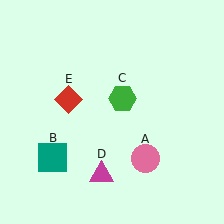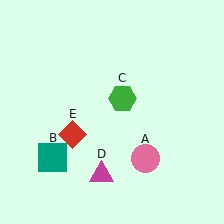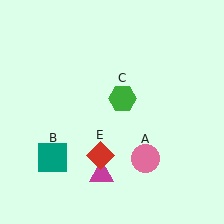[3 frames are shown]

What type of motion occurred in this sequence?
The red diamond (object E) rotated counterclockwise around the center of the scene.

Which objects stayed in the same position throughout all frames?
Pink circle (object A) and teal square (object B) and green hexagon (object C) and magenta triangle (object D) remained stationary.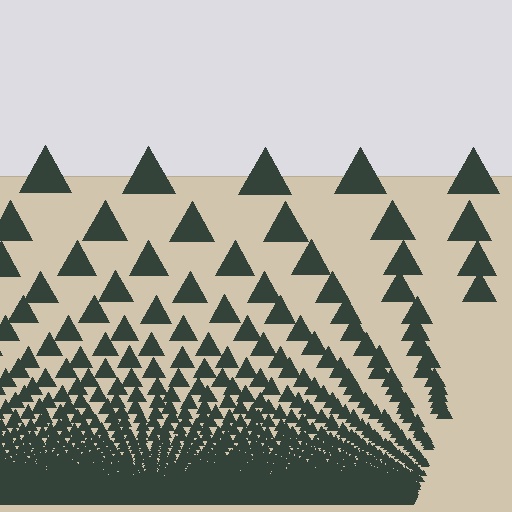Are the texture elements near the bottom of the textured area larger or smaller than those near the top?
Smaller. The gradient is inverted — elements near the bottom are smaller and denser.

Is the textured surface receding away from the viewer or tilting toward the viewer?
The surface appears to tilt toward the viewer. Texture elements get larger and sparser toward the top.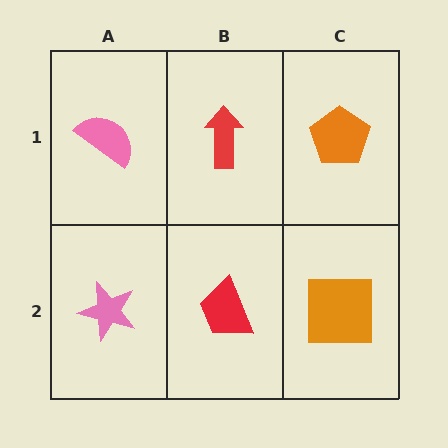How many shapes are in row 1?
3 shapes.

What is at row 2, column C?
An orange square.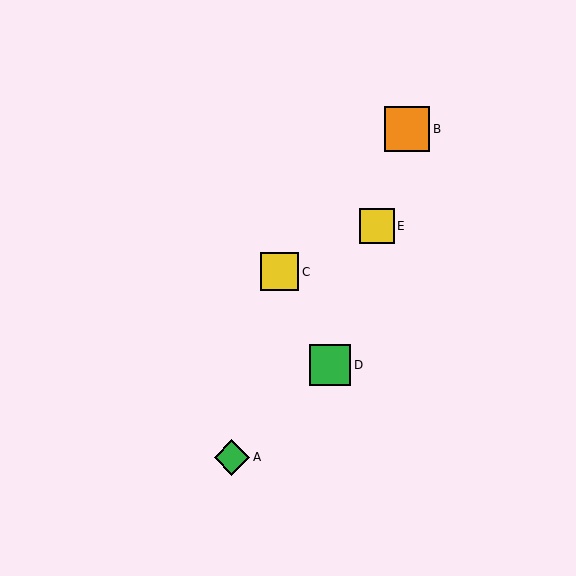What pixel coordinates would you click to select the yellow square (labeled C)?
Click at (280, 272) to select the yellow square C.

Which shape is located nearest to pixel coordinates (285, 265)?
The yellow square (labeled C) at (280, 272) is nearest to that location.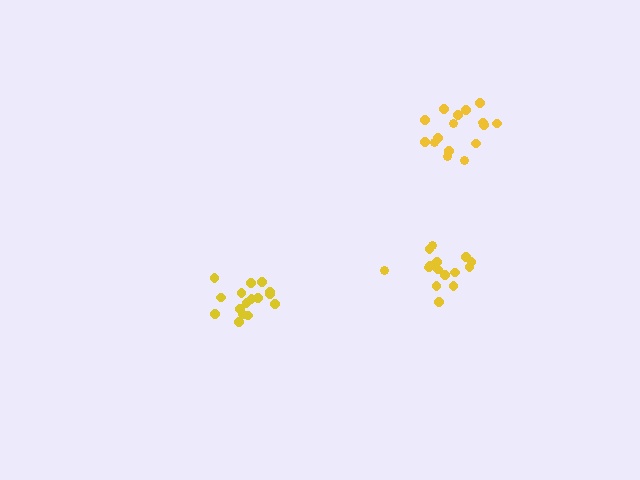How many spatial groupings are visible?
There are 3 spatial groupings.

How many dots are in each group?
Group 1: 15 dots, Group 2: 16 dots, Group 3: 16 dots (47 total).